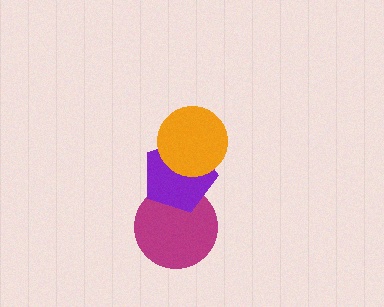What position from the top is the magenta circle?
The magenta circle is 3rd from the top.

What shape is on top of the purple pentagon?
The orange circle is on top of the purple pentagon.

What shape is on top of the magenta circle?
The purple pentagon is on top of the magenta circle.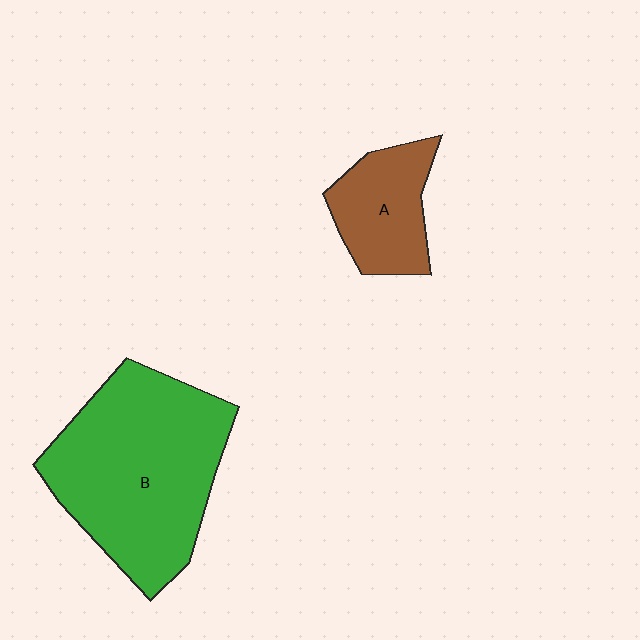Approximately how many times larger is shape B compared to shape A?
Approximately 2.5 times.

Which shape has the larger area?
Shape B (green).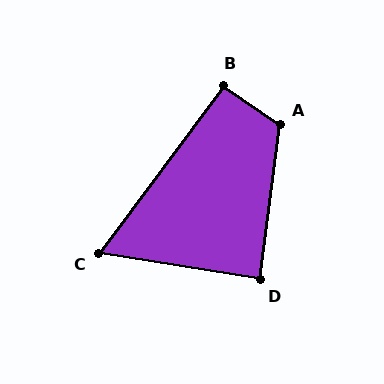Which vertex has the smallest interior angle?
C, at approximately 63 degrees.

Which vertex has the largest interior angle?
A, at approximately 117 degrees.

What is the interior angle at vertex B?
Approximately 92 degrees (approximately right).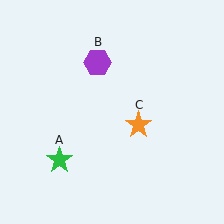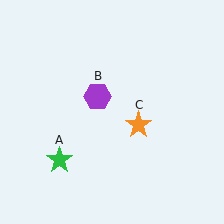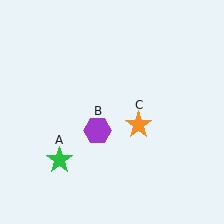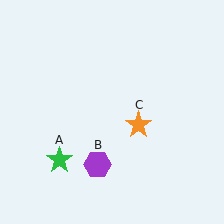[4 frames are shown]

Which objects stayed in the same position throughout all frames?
Green star (object A) and orange star (object C) remained stationary.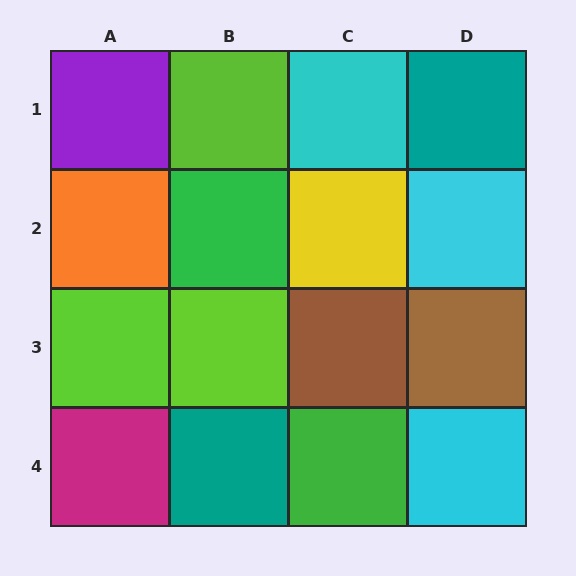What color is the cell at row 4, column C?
Green.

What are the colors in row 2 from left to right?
Orange, green, yellow, cyan.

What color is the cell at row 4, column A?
Magenta.